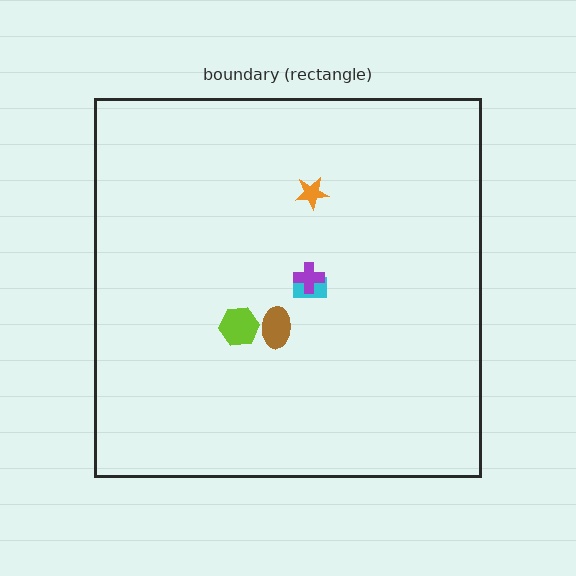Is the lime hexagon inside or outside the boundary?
Inside.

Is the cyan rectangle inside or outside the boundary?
Inside.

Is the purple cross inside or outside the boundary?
Inside.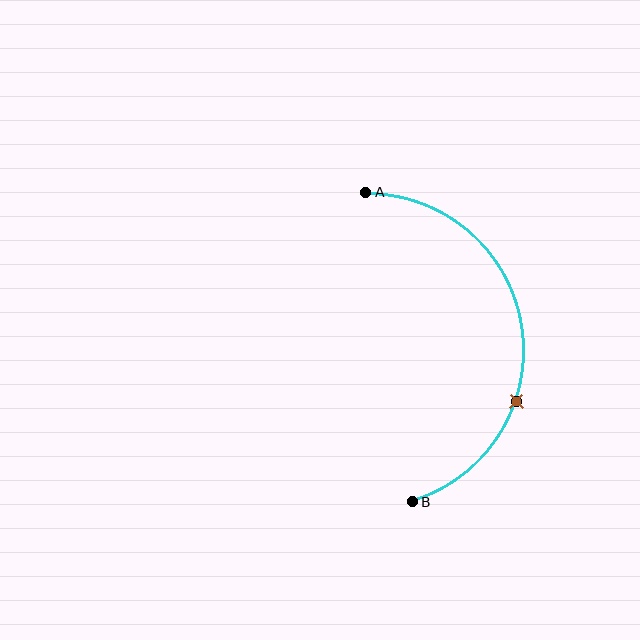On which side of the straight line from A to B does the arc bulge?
The arc bulges to the right of the straight line connecting A and B.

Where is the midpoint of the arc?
The arc midpoint is the point on the curve farthest from the straight line joining A and B. It sits to the right of that line.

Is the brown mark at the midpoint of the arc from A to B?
No. The brown mark lies on the arc but is closer to endpoint B. The arc midpoint would be at the point on the curve equidistant along the arc from both A and B.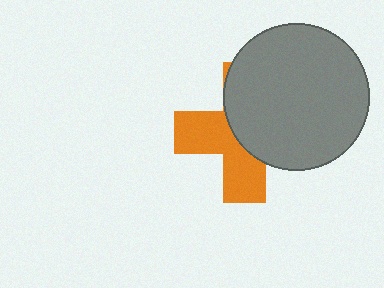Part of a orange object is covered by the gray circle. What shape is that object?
It is a cross.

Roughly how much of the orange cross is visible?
About half of it is visible (roughly 45%).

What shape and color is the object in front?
The object in front is a gray circle.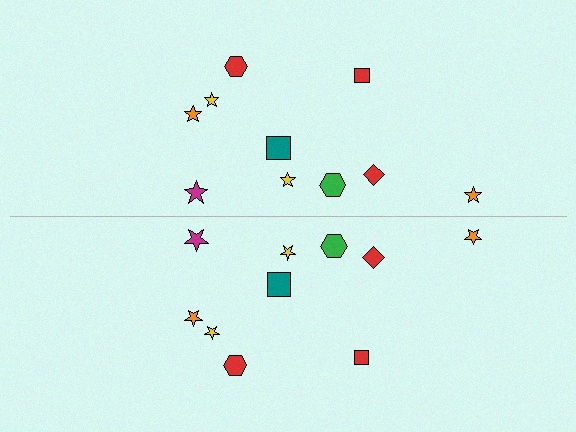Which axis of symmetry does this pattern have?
The pattern has a horizontal axis of symmetry running through the center of the image.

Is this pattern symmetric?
Yes, this pattern has bilateral (reflection) symmetry.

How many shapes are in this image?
There are 20 shapes in this image.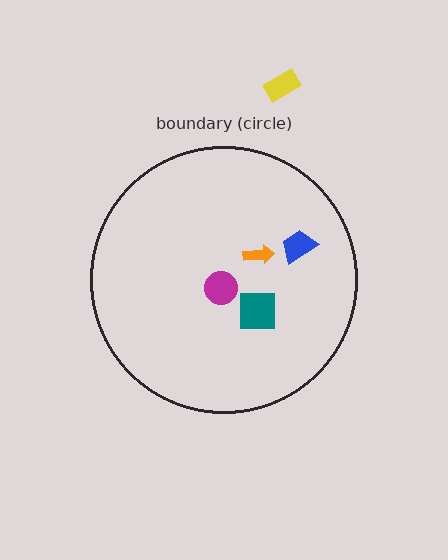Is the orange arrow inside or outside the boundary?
Inside.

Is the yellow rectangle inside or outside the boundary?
Outside.